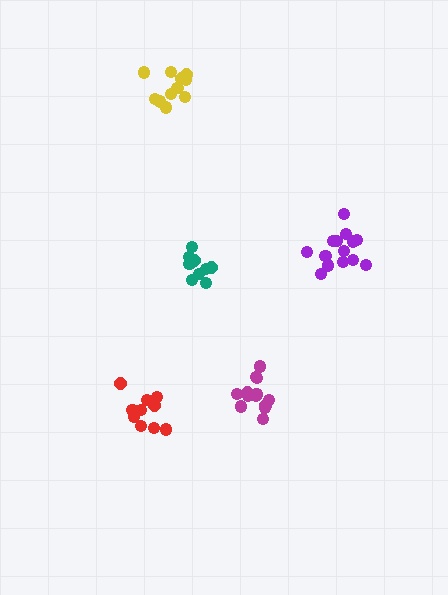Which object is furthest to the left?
The red cluster is leftmost.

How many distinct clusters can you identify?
There are 5 distinct clusters.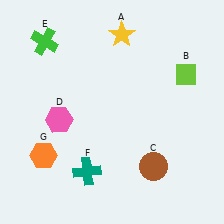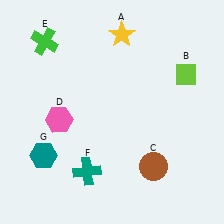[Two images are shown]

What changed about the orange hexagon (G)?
In Image 1, G is orange. In Image 2, it changed to teal.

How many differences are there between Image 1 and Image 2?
There is 1 difference between the two images.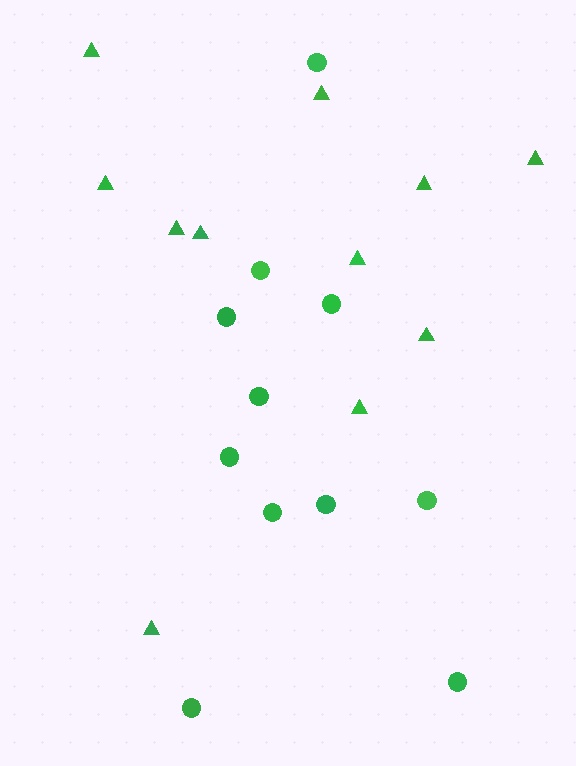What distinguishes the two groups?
There are 2 groups: one group of triangles (11) and one group of circles (11).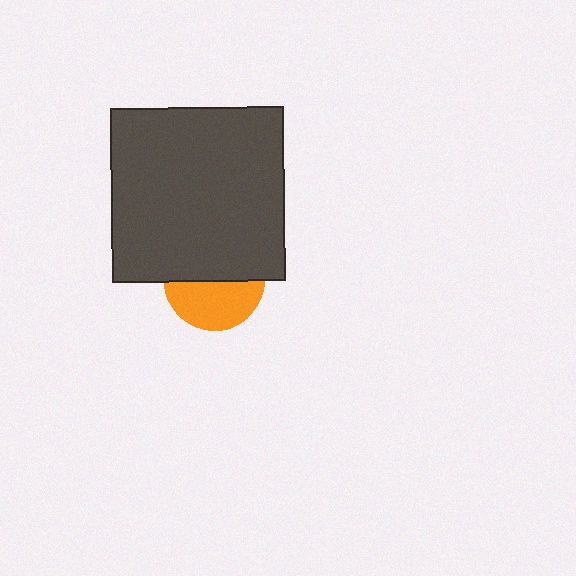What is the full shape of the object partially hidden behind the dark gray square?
The partially hidden object is an orange circle.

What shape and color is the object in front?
The object in front is a dark gray square.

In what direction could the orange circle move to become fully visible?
The orange circle could move down. That would shift it out from behind the dark gray square entirely.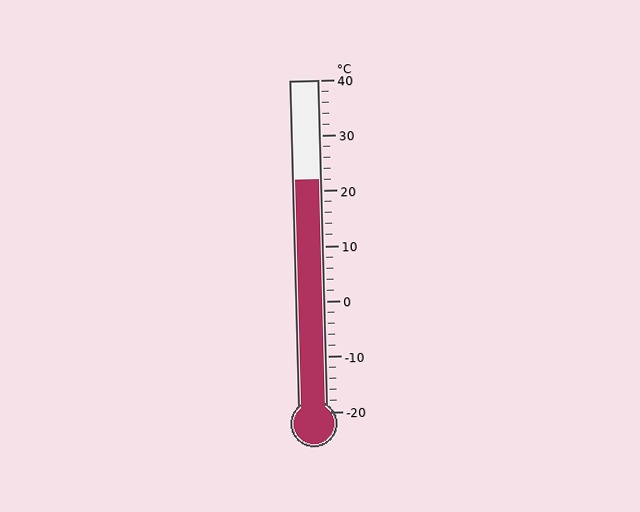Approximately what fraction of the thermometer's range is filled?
The thermometer is filled to approximately 70% of its range.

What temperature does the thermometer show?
The thermometer shows approximately 22°C.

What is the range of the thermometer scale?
The thermometer scale ranges from -20°C to 40°C.